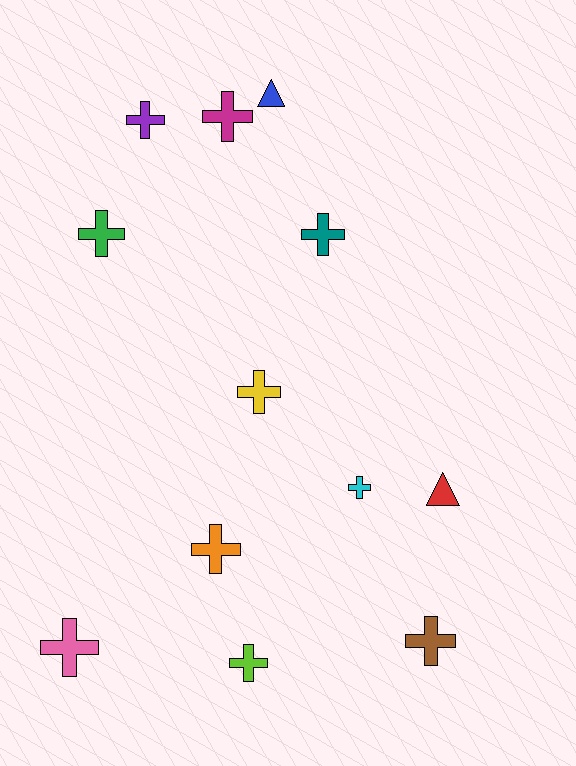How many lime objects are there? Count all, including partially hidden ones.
There is 1 lime object.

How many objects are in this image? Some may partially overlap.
There are 12 objects.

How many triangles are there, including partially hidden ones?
There are 2 triangles.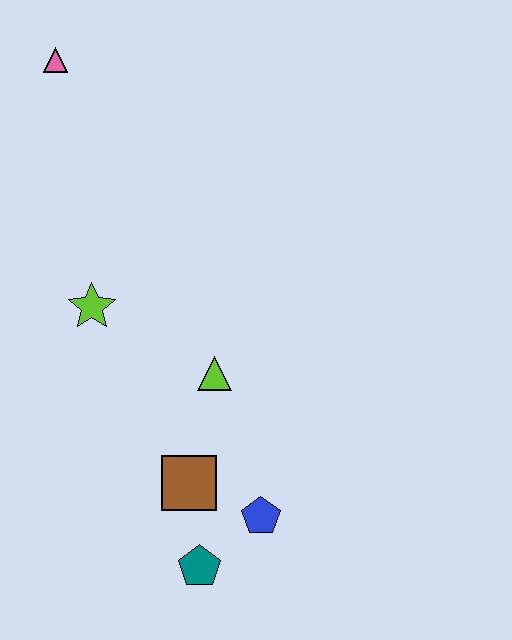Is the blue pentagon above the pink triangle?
No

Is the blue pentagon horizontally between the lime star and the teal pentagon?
No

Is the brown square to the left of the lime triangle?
Yes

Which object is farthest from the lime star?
The teal pentagon is farthest from the lime star.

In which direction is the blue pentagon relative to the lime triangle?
The blue pentagon is below the lime triangle.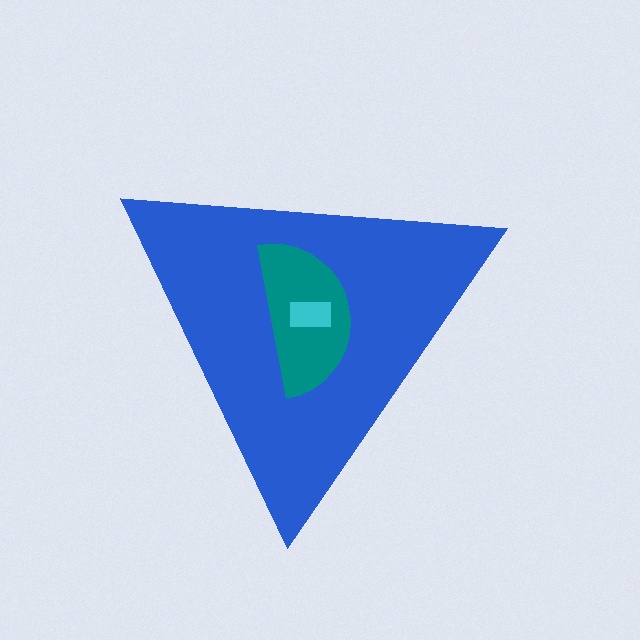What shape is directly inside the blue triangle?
The teal semicircle.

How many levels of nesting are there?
3.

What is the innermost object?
The cyan rectangle.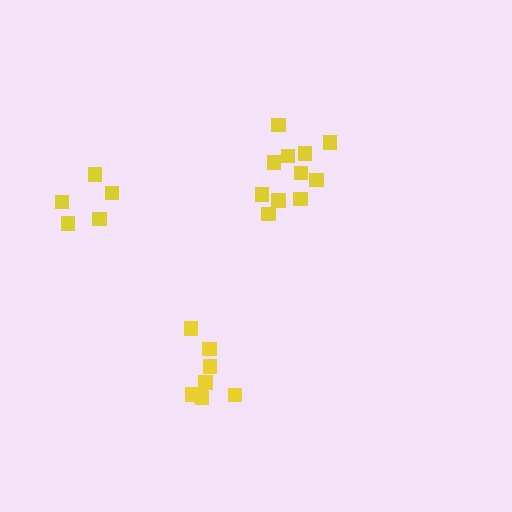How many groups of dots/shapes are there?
There are 3 groups.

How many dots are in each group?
Group 1: 11 dots, Group 2: 8 dots, Group 3: 5 dots (24 total).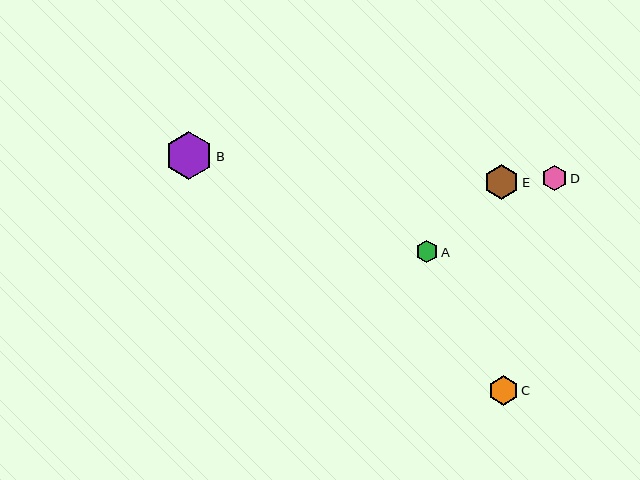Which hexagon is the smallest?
Hexagon A is the smallest with a size of approximately 22 pixels.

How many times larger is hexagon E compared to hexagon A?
Hexagon E is approximately 1.6 times the size of hexagon A.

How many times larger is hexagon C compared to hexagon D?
Hexagon C is approximately 1.1 times the size of hexagon D.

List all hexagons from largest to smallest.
From largest to smallest: B, E, C, D, A.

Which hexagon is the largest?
Hexagon B is the largest with a size of approximately 47 pixels.